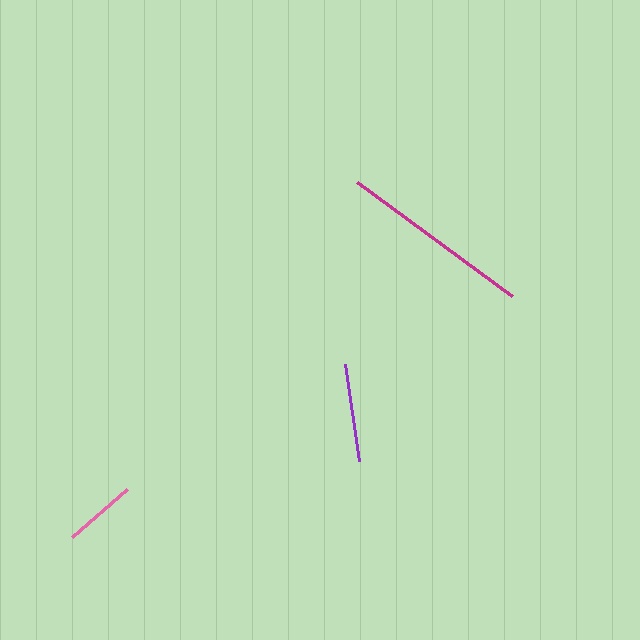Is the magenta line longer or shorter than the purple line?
The magenta line is longer than the purple line.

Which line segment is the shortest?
The pink line is the shortest at approximately 73 pixels.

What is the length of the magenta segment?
The magenta segment is approximately 192 pixels long.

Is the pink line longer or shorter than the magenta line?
The magenta line is longer than the pink line.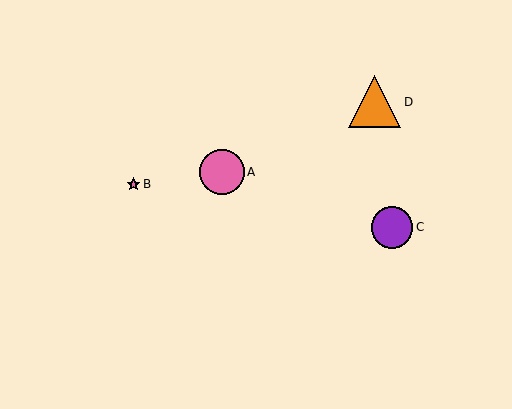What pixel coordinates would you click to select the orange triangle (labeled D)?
Click at (375, 102) to select the orange triangle D.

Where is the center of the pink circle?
The center of the pink circle is at (222, 172).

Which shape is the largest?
The orange triangle (labeled D) is the largest.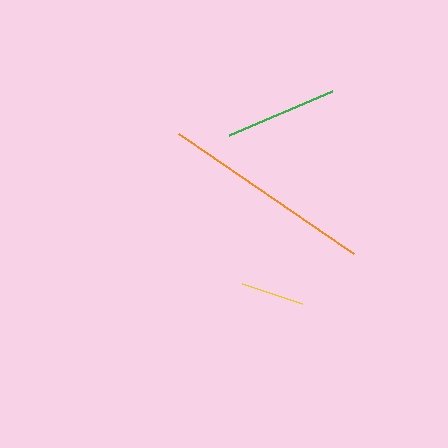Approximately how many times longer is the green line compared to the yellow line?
The green line is approximately 1.8 times the length of the yellow line.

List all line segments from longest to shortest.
From longest to shortest: orange, green, yellow.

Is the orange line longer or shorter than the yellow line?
The orange line is longer than the yellow line.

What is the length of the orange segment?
The orange segment is approximately 212 pixels long.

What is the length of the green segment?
The green segment is approximately 113 pixels long.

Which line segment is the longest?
The orange line is the longest at approximately 212 pixels.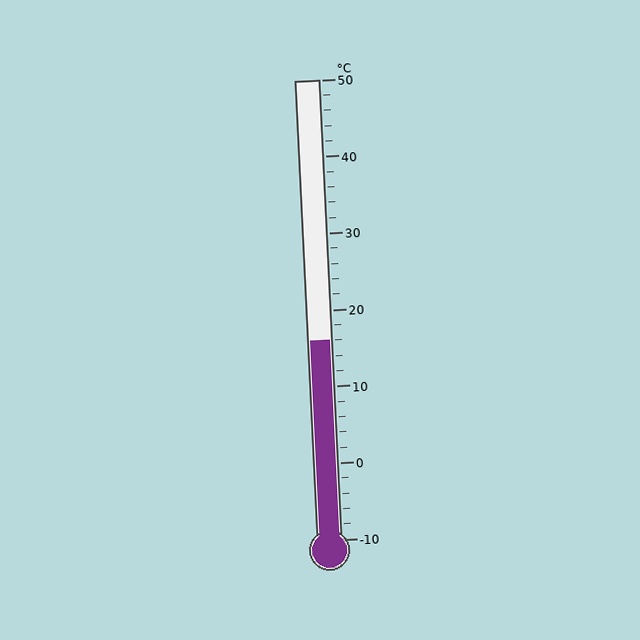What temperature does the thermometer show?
The thermometer shows approximately 16°C.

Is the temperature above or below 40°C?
The temperature is below 40°C.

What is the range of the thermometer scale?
The thermometer scale ranges from -10°C to 50°C.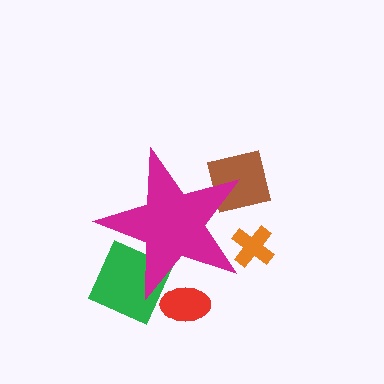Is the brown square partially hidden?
Yes, the brown square is partially hidden behind the magenta star.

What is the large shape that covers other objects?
A magenta star.